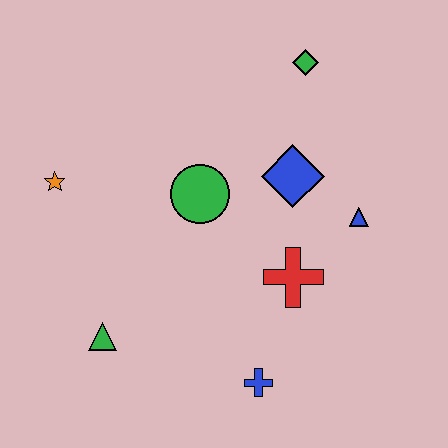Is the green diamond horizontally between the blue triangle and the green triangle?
Yes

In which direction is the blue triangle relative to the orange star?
The blue triangle is to the right of the orange star.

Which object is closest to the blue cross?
The red cross is closest to the blue cross.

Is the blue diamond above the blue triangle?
Yes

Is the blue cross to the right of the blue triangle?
No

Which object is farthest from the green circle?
The blue cross is farthest from the green circle.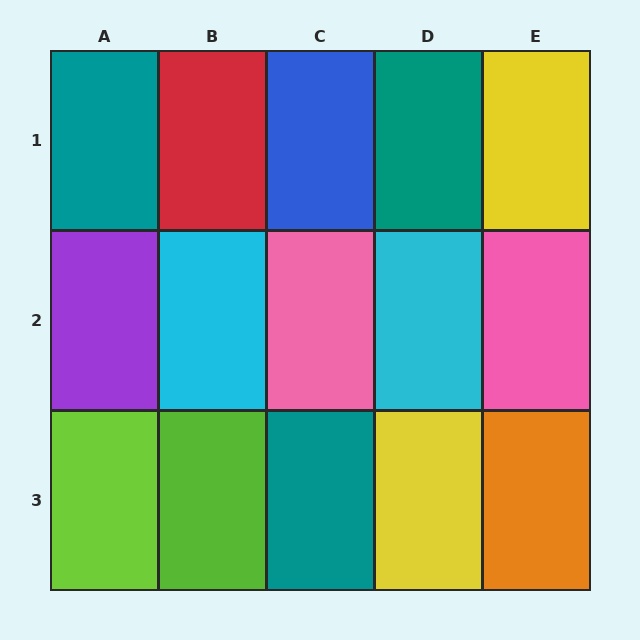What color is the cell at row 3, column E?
Orange.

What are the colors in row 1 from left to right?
Teal, red, blue, teal, yellow.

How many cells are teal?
3 cells are teal.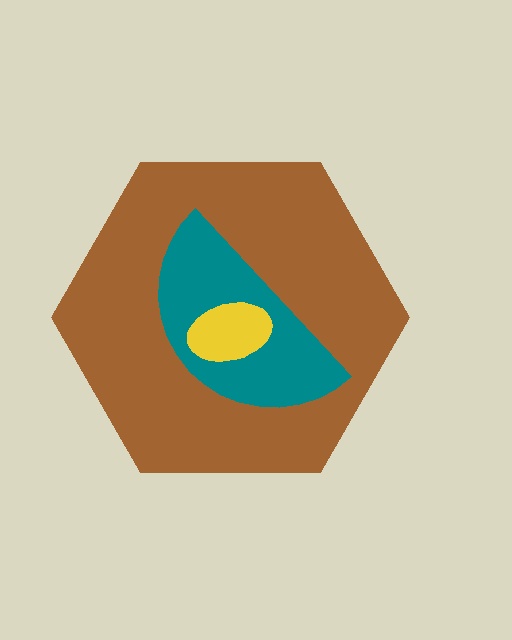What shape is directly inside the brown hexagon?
The teal semicircle.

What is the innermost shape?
The yellow ellipse.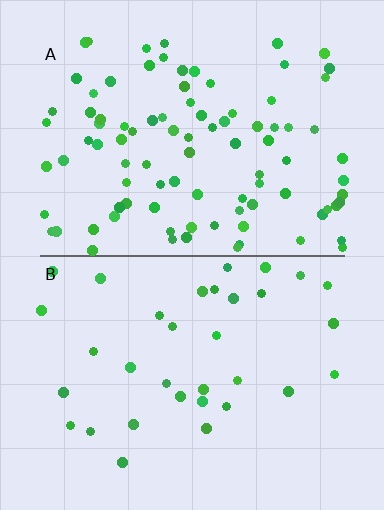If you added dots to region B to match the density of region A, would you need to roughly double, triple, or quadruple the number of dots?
Approximately triple.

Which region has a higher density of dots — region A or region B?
A (the top).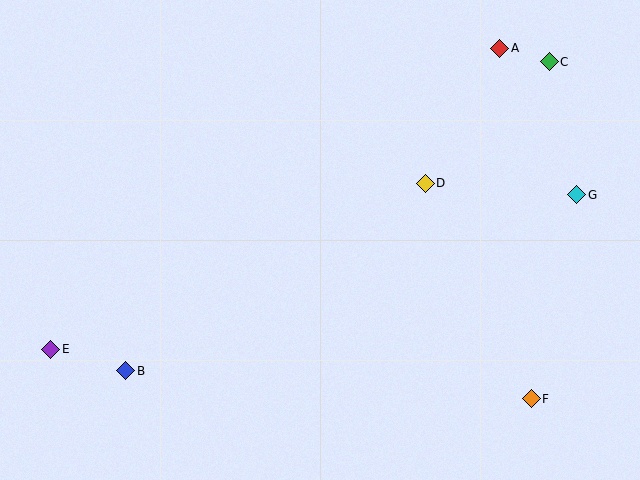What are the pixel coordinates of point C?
Point C is at (549, 62).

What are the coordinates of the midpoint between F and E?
The midpoint between F and E is at (291, 374).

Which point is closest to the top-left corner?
Point E is closest to the top-left corner.